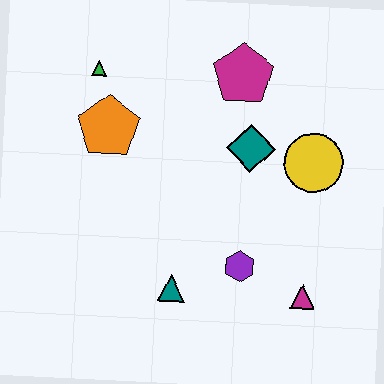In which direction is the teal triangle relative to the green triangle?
The teal triangle is below the green triangle.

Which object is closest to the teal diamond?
The yellow circle is closest to the teal diamond.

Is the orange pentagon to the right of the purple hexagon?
No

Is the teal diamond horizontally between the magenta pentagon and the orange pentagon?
No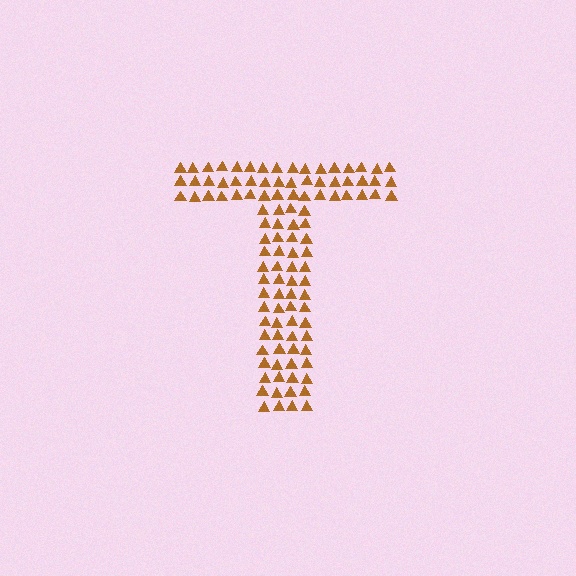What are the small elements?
The small elements are triangles.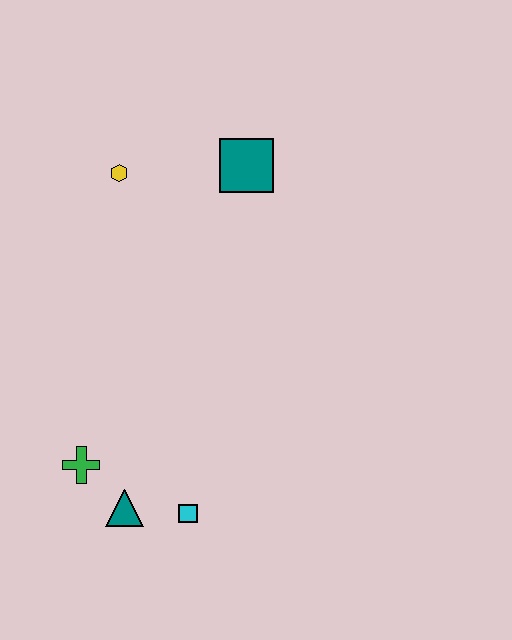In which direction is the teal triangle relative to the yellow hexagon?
The teal triangle is below the yellow hexagon.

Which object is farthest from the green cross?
The teal square is farthest from the green cross.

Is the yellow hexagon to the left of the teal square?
Yes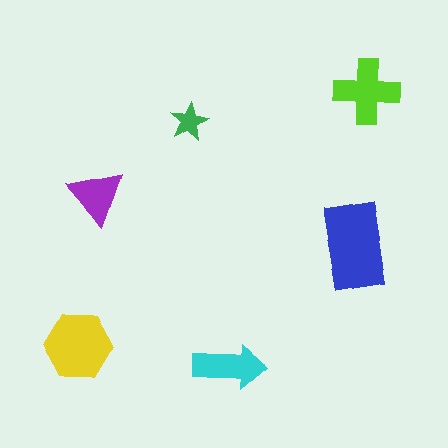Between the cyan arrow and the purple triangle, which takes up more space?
The cyan arrow.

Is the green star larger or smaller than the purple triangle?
Smaller.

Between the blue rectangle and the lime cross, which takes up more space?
The blue rectangle.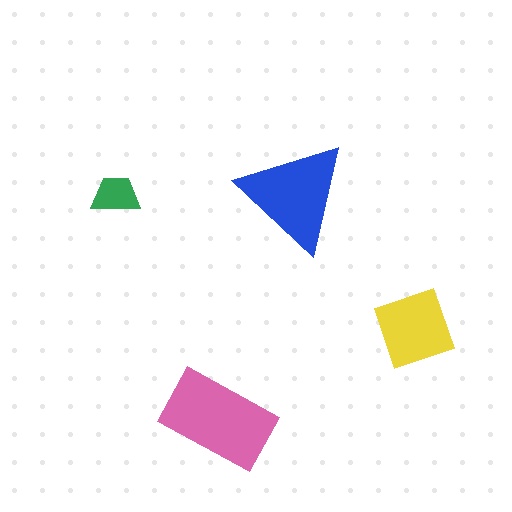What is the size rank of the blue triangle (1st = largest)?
2nd.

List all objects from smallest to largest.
The green trapezoid, the yellow diamond, the blue triangle, the pink rectangle.